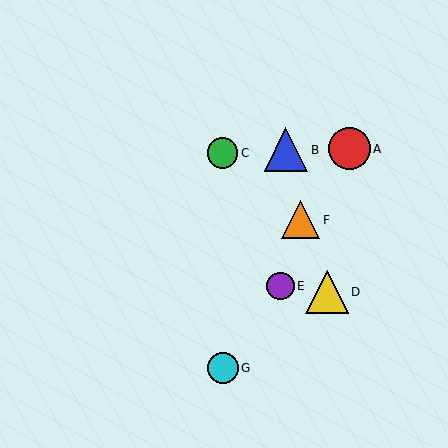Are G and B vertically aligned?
No, G is at x≈223 and B is at x≈286.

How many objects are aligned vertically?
2 objects (C, G) are aligned vertically.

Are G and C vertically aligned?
Yes, both are at x≈223.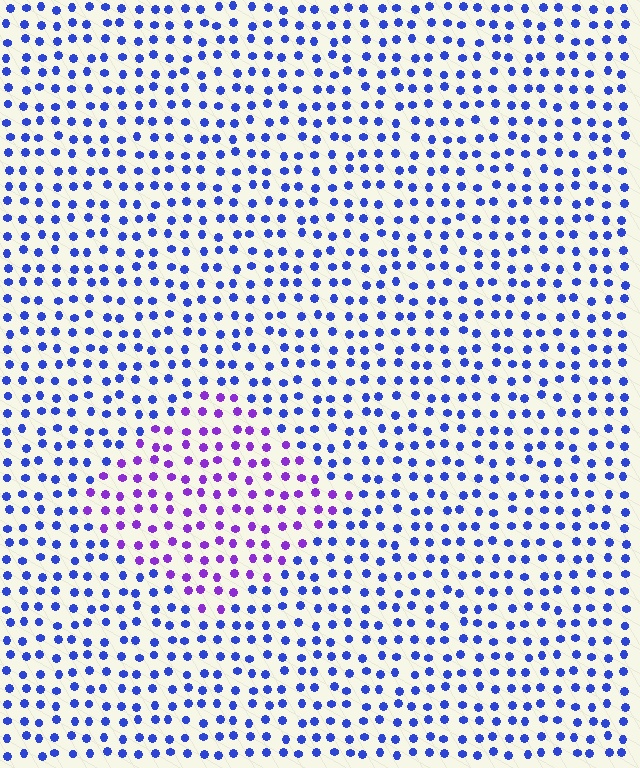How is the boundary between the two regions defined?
The boundary is defined purely by a slight shift in hue (about 43 degrees). Spacing, size, and orientation are identical on both sides.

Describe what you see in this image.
The image is filled with small blue elements in a uniform arrangement. A diamond-shaped region is visible where the elements are tinted to a slightly different hue, forming a subtle color boundary.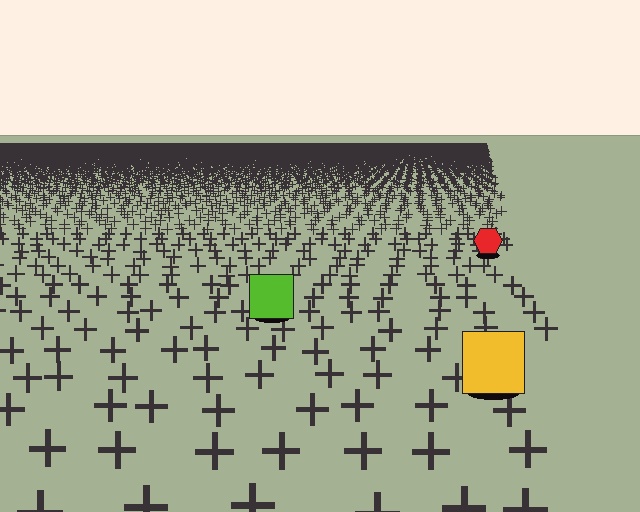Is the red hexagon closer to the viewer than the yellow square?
No. The yellow square is closer — you can tell from the texture gradient: the ground texture is coarser near it.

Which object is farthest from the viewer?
The red hexagon is farthest from the viewer. It appears smaller and the ground texture around it is denser.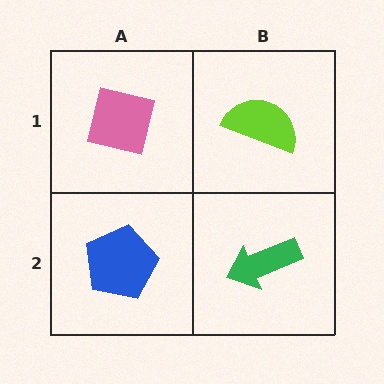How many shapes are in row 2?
2 shapes.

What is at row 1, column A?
A pink square.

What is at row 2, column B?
A green arrow.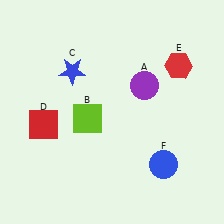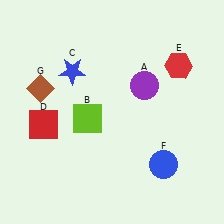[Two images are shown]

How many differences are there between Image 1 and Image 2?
There is 1 difference between the two images.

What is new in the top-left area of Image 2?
A brown diamond (G) was added in the top-left area of Image 2.